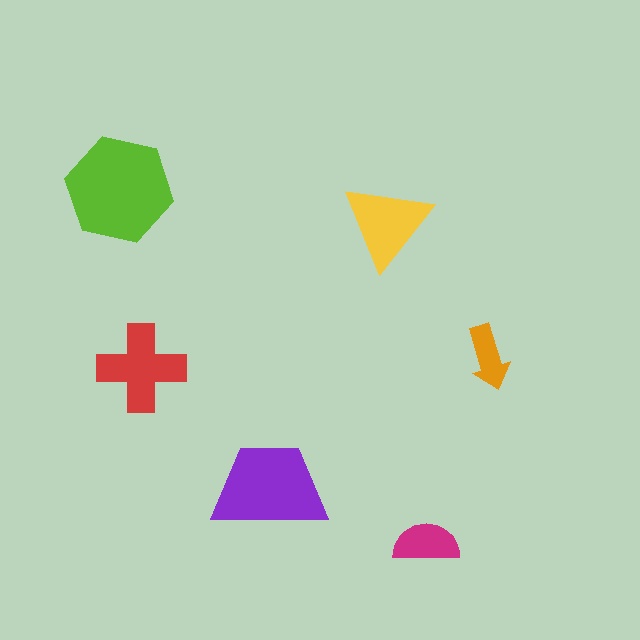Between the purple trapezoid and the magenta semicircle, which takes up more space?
The purple trapezoid.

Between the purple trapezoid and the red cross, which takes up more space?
The purple trapezoid.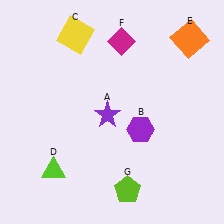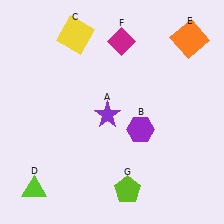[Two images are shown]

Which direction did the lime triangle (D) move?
The lime triangle (D) moved left.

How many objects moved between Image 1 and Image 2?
1 object moved between the two images.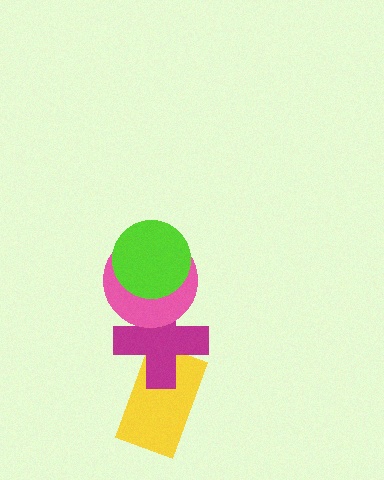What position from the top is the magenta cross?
The magenta cross is 3rd from the top.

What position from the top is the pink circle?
The pink circle is 2nd from the top.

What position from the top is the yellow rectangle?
The yellow rectangle is 4th from the top.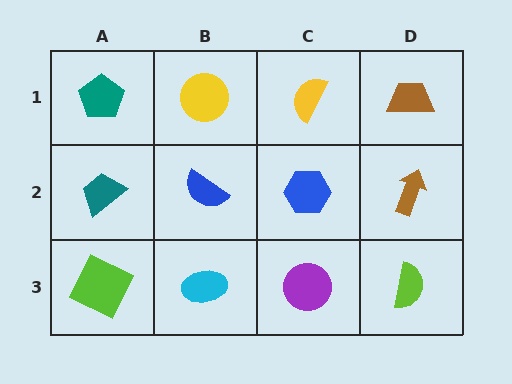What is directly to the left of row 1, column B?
A teal pentagon.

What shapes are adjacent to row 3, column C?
A blue hexagon (row 2, column C), a cyan ellipse (row 3, column B), a lime semicircle (row 3, column D).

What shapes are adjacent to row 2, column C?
A yellow semicircle (row 1, column C), a purple circle (row 3, column C), a blue semicircle (row 2, column B), a brown arrow (row 2, column D).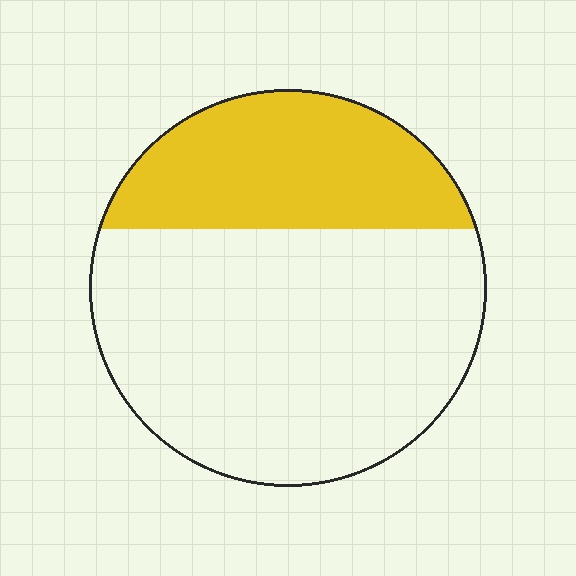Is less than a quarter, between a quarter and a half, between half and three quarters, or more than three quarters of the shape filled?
Between a quarter and a half.